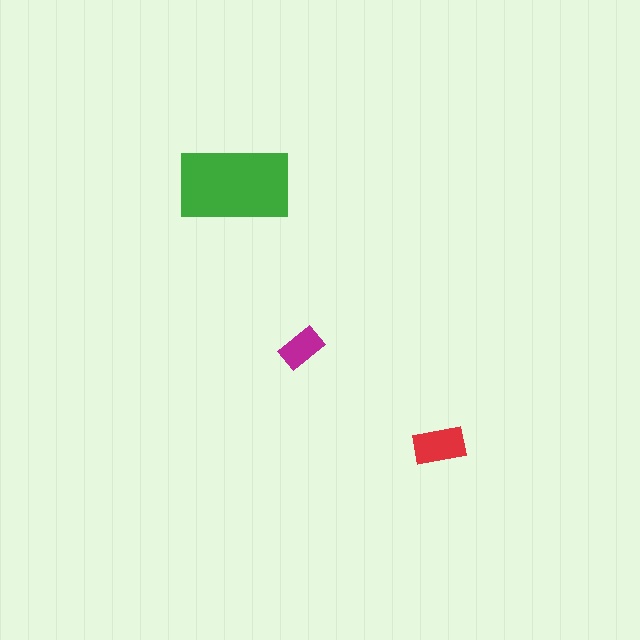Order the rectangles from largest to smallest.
the green one, the red one, the magenta one.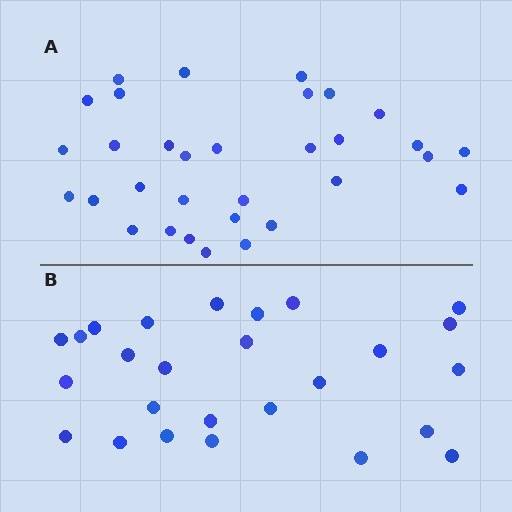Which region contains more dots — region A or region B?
Region A (the top region) has more dots.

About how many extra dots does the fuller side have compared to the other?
Region A has about 6 more dots than region B.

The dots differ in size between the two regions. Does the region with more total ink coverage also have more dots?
No. Region B has more total ink coverage because its dots are larger, but region A actually contains more individual dots. Total area can be misleading — the number of items is what matters here.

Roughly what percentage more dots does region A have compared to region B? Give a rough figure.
About 25% more.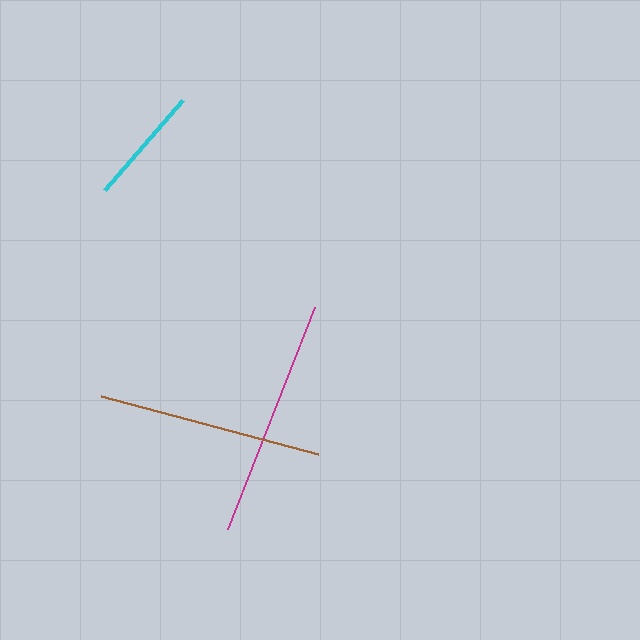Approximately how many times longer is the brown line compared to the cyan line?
The brown line is approximately 1.9 times the length of the cyan line.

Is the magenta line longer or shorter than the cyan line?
The magenta line is longer than the cyan line.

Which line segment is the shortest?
The cyan line is the shortest at approximately 119 pixels.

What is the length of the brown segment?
The brown segment is approximately 225 pixels long.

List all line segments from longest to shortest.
From longest to shortest: magenta, brown, cyan.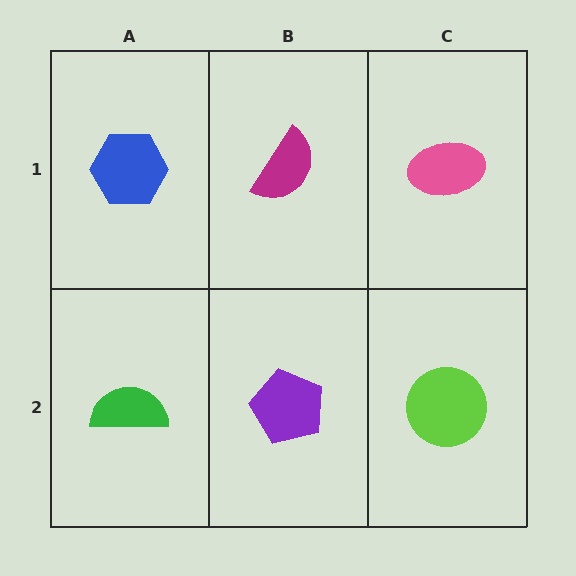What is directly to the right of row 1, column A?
A magenta semicircle.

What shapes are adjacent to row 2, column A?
A blue hexagon (row 1, column A), a purple pentagon (row 2, column B).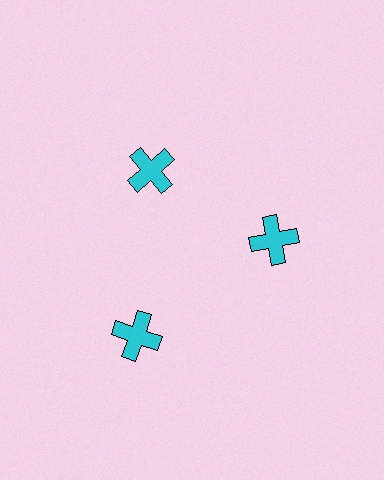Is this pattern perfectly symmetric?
No. The 3 cyan crosses are arranged in a ring, but one element near the 7 o'clock position is pushed outward from the center, breaking the 3-fold rotational symmetry.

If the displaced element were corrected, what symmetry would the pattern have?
It would have 3-fold rotational symmetry — the pattern would map onto itself every 120 degrees.